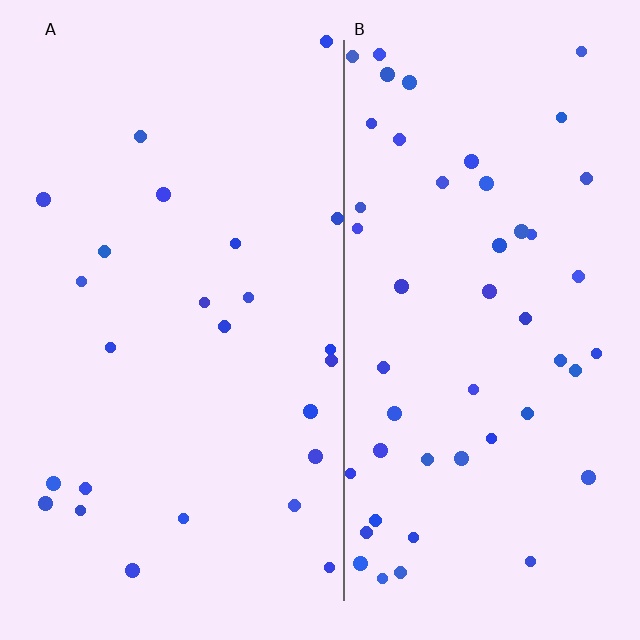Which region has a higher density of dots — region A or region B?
B (the right).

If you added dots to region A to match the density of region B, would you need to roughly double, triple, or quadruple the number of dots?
Approximately double.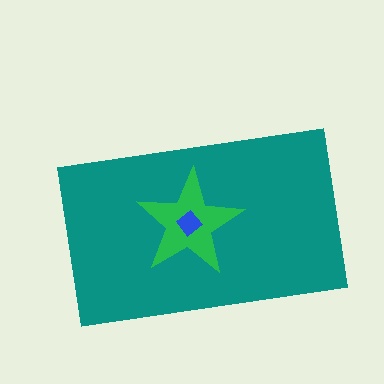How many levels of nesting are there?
3.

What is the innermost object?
The blue diamond.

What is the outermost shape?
The teal rectangle.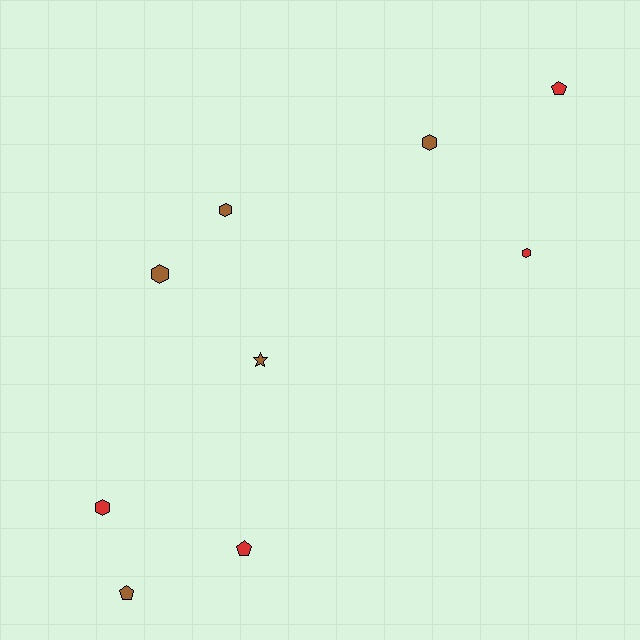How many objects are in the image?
There are 9 objects.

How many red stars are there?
There are no red stars.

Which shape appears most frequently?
Hexagon, with 5 objects.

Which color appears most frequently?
Brown, with 5 objects.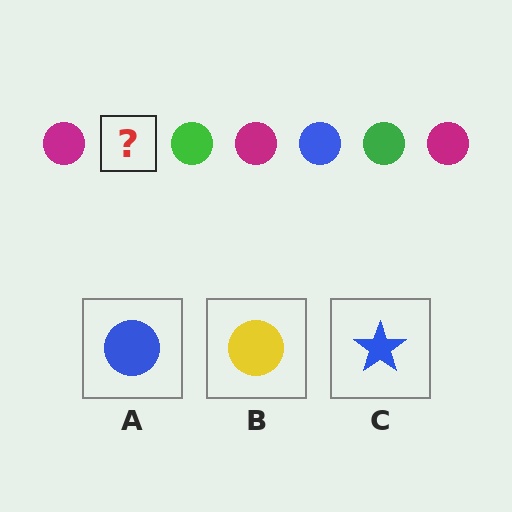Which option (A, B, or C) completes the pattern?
A.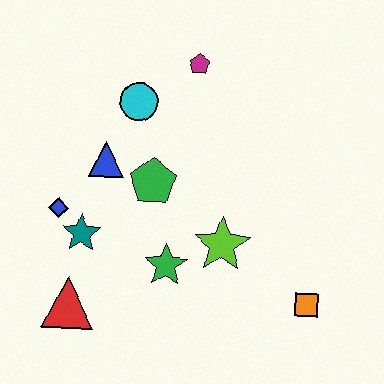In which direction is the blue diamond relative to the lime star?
The blue diamond is to the left of the lime star.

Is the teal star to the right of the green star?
No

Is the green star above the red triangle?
Yes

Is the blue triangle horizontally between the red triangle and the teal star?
No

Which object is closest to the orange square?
The lime star is closest to the orange square.